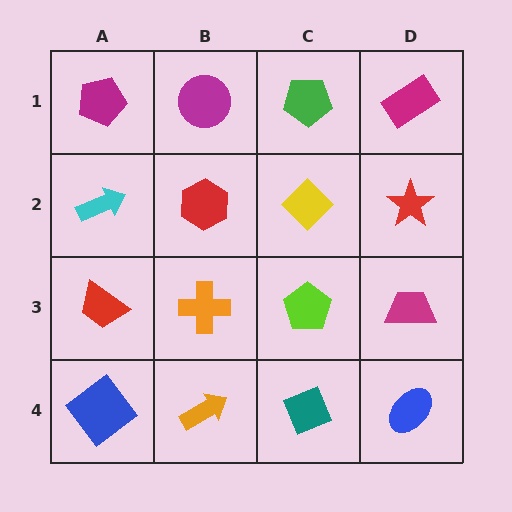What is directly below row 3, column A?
A blue diamond.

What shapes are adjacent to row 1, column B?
A red hexagon (row 2, column B), a magenta pentagon (row 1, column A), a green pentagon (row 1, column C).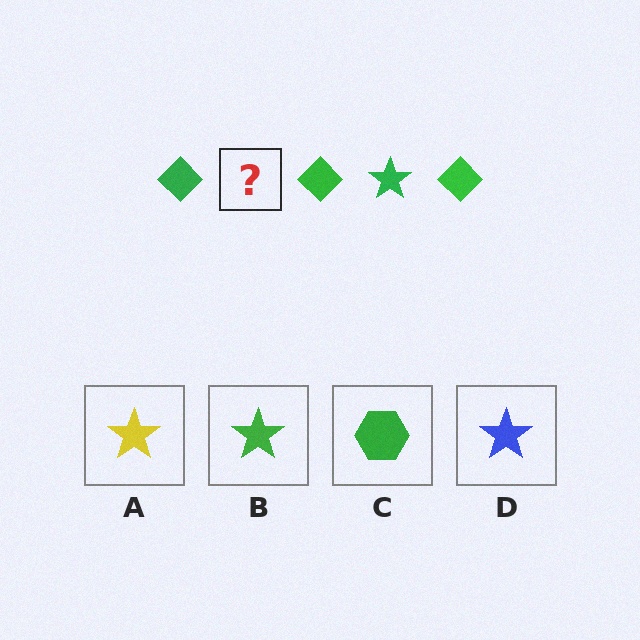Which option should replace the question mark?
Option B.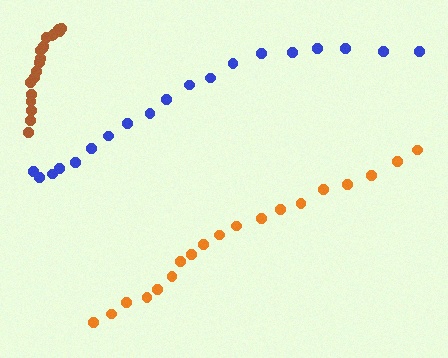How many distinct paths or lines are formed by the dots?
There are 3 distinct paths.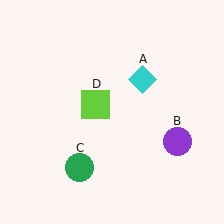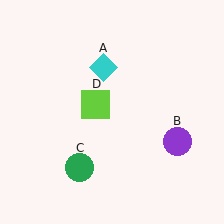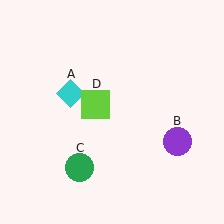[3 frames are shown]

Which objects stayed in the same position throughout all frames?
Purple circle (object B) and green circle (object C) and lime square (object D) remained stationary.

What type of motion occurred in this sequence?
The cyan diamond (object A) rotated counterclockwise around the center of the scene.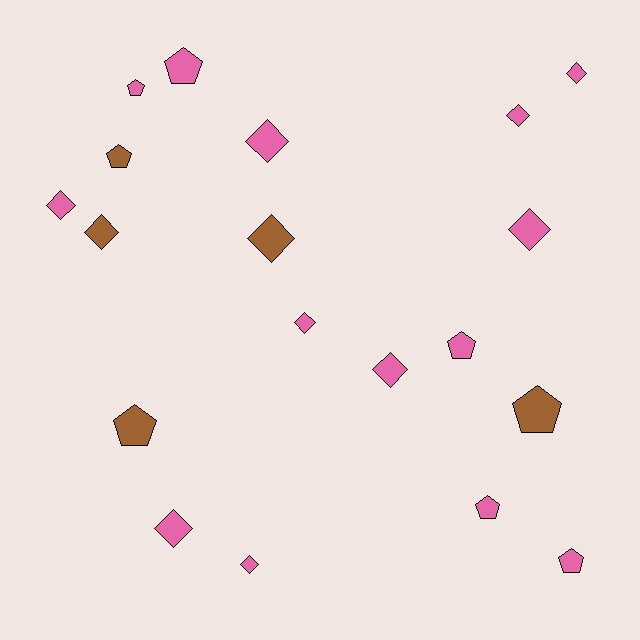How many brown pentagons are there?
There are 3 brown pentagons.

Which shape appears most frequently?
Diamond, with 11 objects.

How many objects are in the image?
There are 19 objects.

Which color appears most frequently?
Pink, with 14 objects.